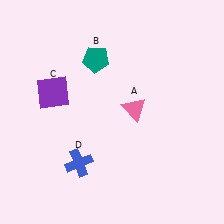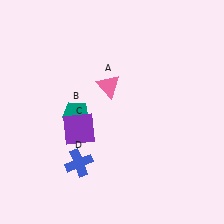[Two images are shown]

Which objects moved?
The objects that moved are: the pink triangle (A), the teal pentagon (B), the purple square (C).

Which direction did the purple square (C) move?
The purple square (C) moved down.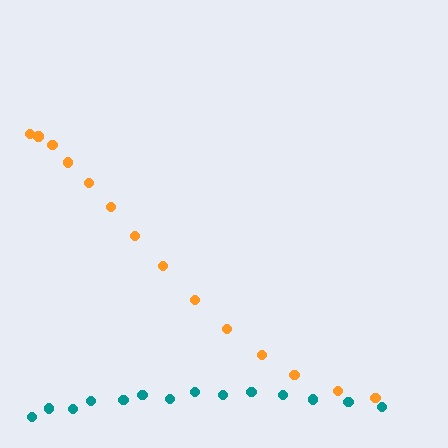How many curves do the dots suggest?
There are 2 distinct paths.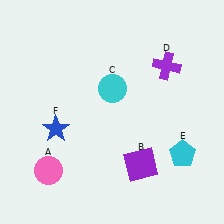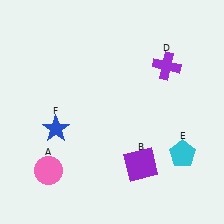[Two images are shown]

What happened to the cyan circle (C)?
The cyan circle (C) was removed in Image 2. It was in the top-right area of Image 1.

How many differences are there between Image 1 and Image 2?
There is 1 difference between the two images.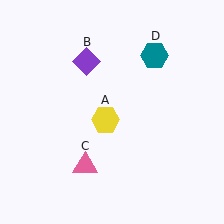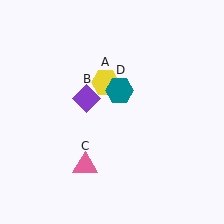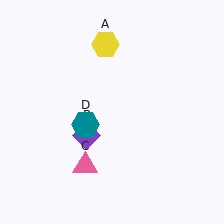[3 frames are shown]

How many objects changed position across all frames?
3 objects changed position: yellow hexagon (object A), purple diamond (object B), teal hexagon (object D).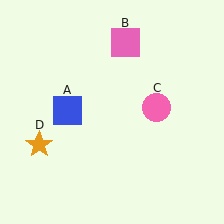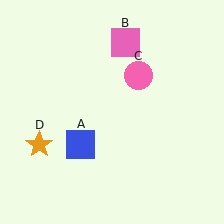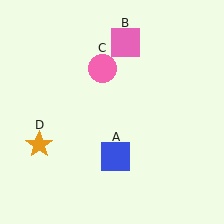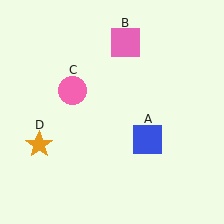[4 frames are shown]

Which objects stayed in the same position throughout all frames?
Pink square (object B) and orange star (object D) remained stationary.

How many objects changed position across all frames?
2 objects changed position: blue square (object A), pink circle (object C).